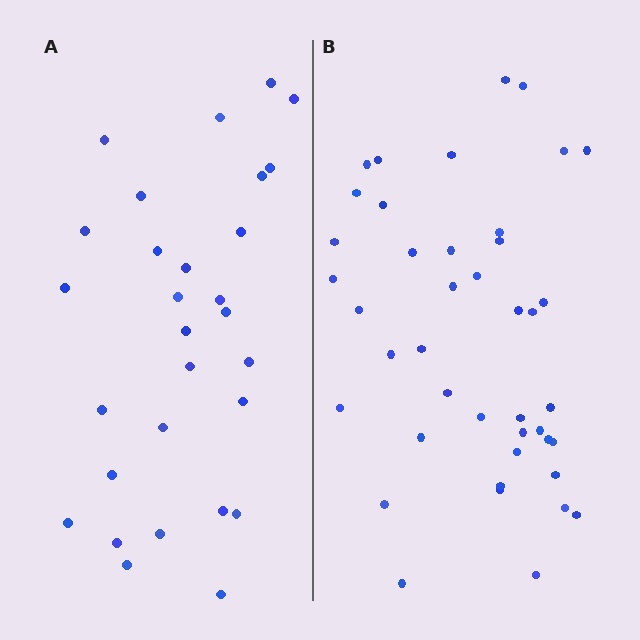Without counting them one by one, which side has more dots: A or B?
Region B (the right region) has more dots.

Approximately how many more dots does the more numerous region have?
Region B has approximately 15 more dots than region A.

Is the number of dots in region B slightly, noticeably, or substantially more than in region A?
Region B has noticeably more, but not dramatically so. The ratio is roughly 1.4 to 1.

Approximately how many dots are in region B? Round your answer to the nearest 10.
About 40 dots. (The exact count is 42, which rounds to 40.)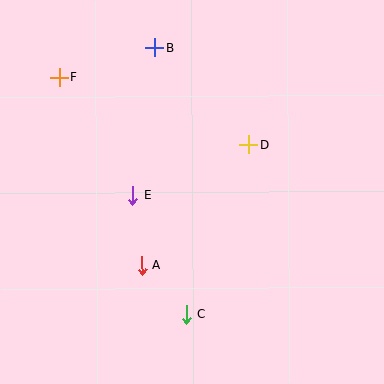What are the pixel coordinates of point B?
Point B is at (155, 48).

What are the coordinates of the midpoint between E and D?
The midpoint between E and D is at (190, 170).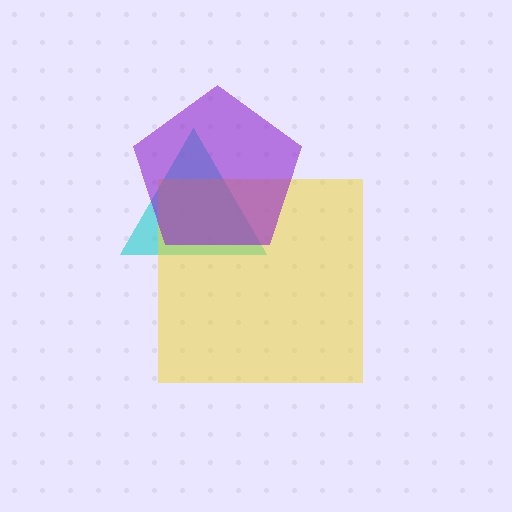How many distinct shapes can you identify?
There are 3 distinct shapes: a cyan triangle, a yellow square, a purple pentagon.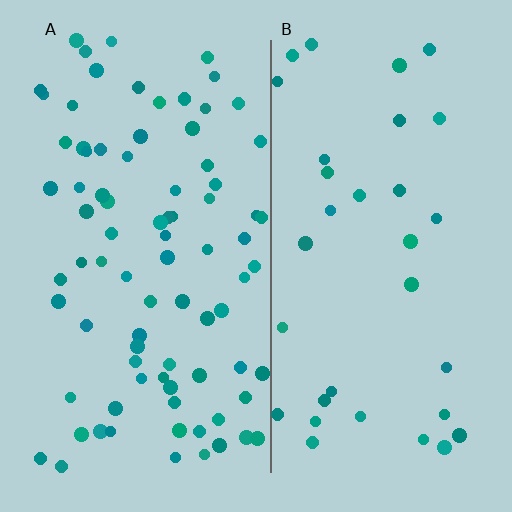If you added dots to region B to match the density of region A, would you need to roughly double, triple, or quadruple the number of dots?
Approximately triple.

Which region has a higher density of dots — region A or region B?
A (the left).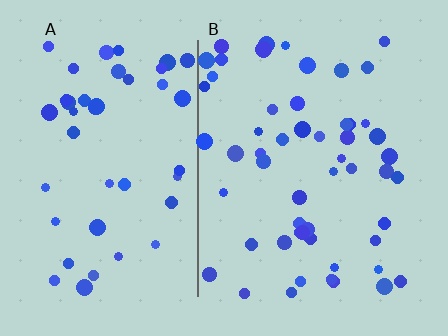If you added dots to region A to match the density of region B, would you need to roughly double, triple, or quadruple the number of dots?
Approximately double.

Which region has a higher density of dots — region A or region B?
B (the right).